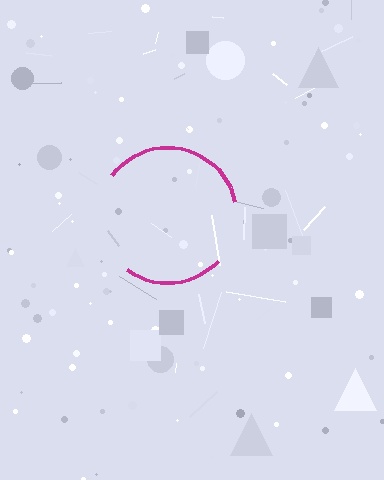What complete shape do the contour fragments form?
The contour fragments form a circle.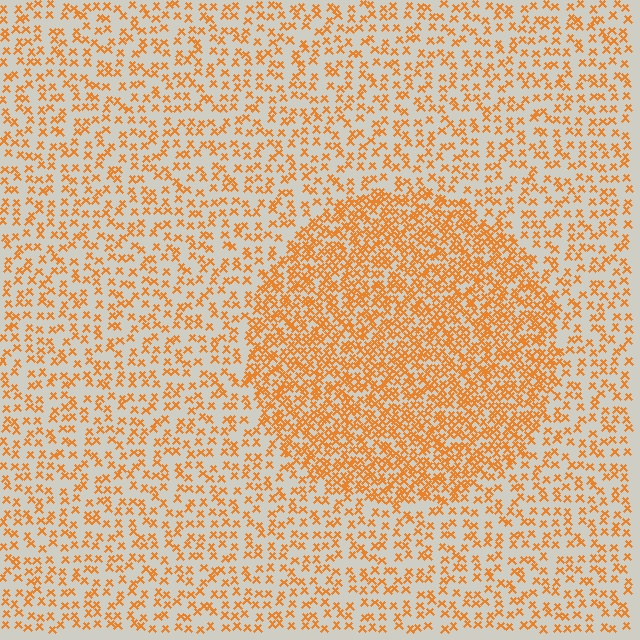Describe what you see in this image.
The image contains small orange elements arranged at two different densities. A circle-shaped region is visible where the elements are more densely packed than the surrounding area.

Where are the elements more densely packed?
The elements are more densely packed inside the circle boundary.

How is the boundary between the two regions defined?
The boundary is defined by a change in element density (approximately 2.2x ratio). All elements are the same color, size, and shape.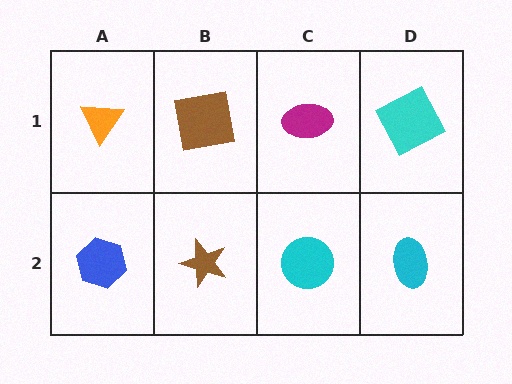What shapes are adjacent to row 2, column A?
An orange triangle (row 1, column A), a brown star (row 2, column B).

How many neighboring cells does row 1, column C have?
3.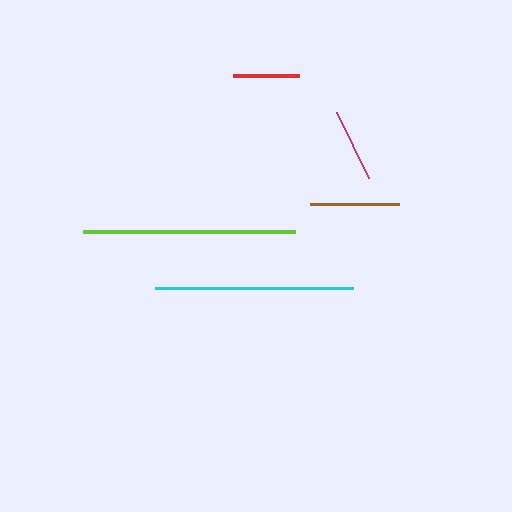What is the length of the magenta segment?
The magenta segment is approximately 73 pixels long.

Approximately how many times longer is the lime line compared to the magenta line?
The lime line is approximately 2.9 times the length of the magenta line.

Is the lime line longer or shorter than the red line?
The lime line is longer than the red line.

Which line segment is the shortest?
The red line is the shortest at approximately 66 pixels.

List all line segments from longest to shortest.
From longest to shortest: lime, cyan, brown, magenta, red.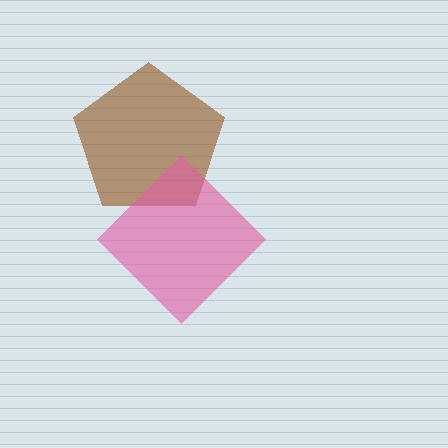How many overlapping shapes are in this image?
There are 2 overlapping shapes in the image.